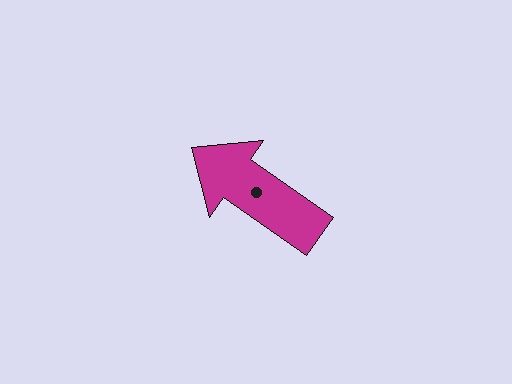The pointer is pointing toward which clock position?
Roughly 10 o'clock.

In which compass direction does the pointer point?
Northwest.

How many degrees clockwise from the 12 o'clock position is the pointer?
Approximately 305 degrees.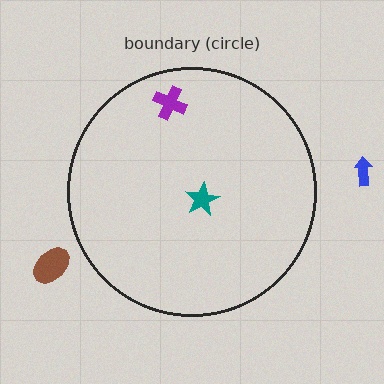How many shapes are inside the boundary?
2 inside, 2 outside.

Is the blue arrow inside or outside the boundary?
Outside.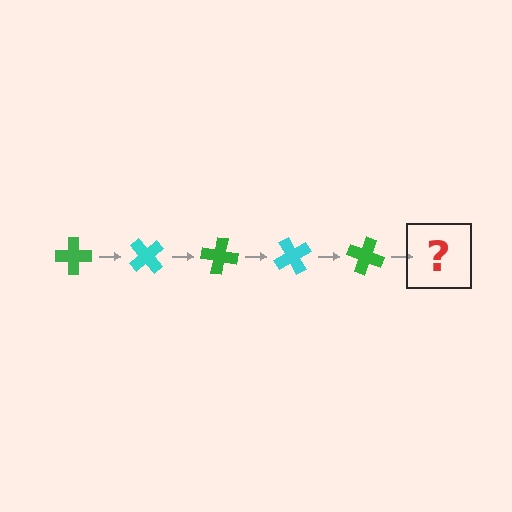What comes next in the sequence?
The next element should be a cyan cross, rotated 250 degrees from the start.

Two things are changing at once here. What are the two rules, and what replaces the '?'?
The two rules are that it rotates 50 degrees each step and the color cycles through green and cyan. The '?' should be a cyan cross, rotated 250 degrees from the start.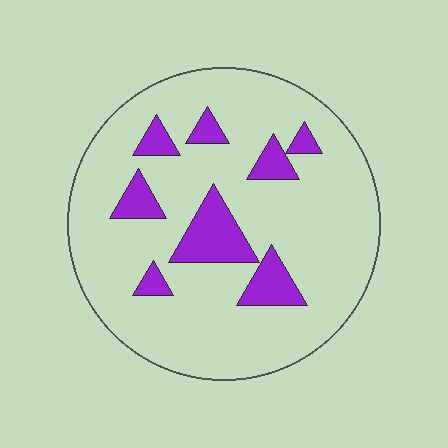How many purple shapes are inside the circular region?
8.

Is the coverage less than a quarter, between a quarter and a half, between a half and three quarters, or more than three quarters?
Less than a quarter.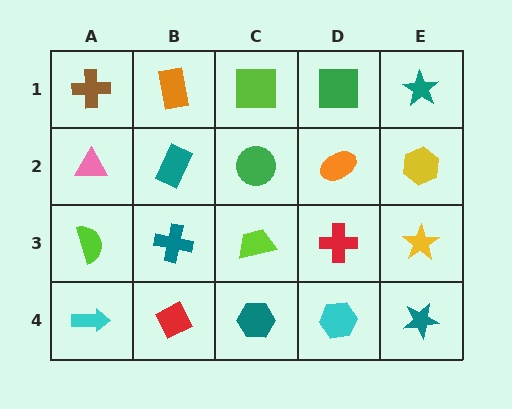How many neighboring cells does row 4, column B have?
3.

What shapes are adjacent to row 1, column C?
A green circle (row 2, column C), an orange rectangle (row 1, column B), a green square (row 1, column D).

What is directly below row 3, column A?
A cyan arrow.